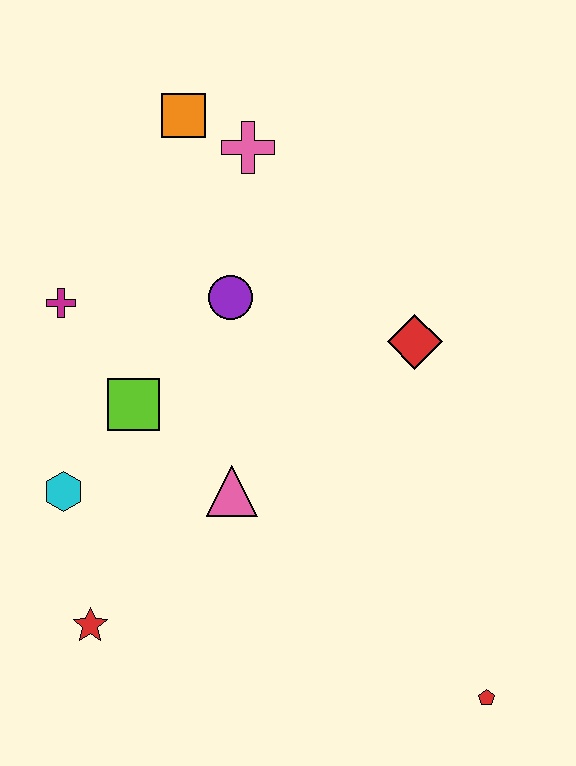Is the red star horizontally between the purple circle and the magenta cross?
Yes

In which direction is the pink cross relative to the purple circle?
The pink cross is above the purple circle.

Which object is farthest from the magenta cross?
The red pentagon is farthest from the magenta cross.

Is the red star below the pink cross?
Yes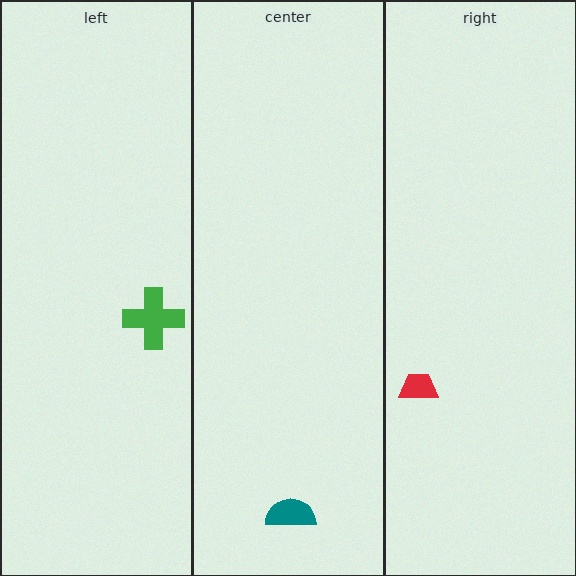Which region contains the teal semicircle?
The center region.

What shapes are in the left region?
The green cross.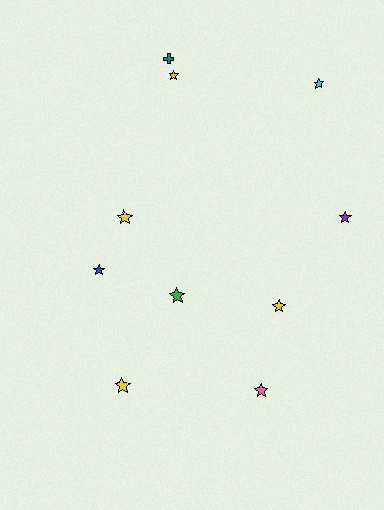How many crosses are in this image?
There is 1 cross.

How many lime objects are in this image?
There are no lime objects.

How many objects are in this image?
There are 10 objects.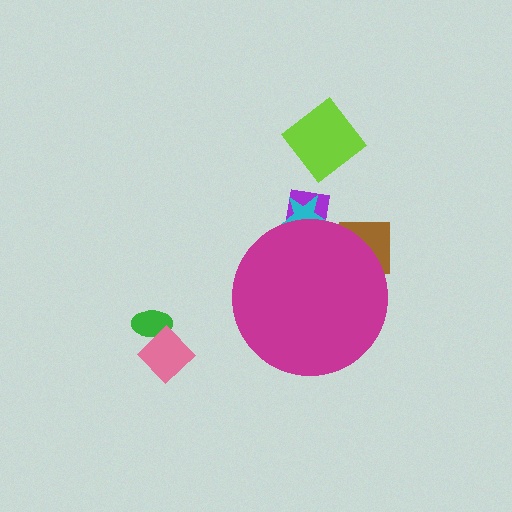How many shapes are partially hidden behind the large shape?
3 shapes are partially hidden.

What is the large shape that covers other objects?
A magenta circle.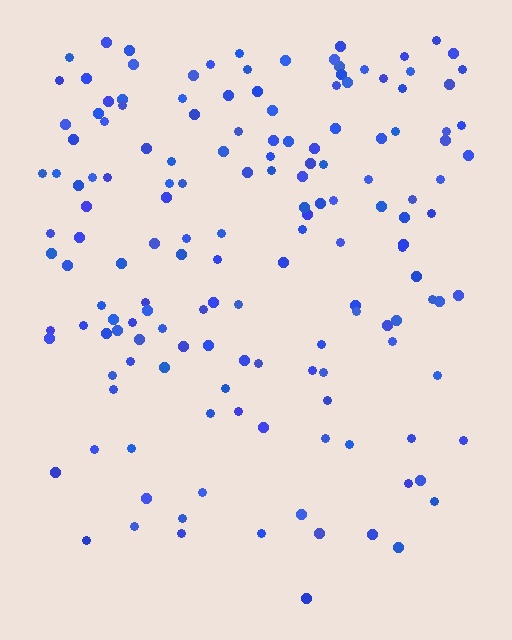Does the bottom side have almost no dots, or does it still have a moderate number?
Still a moderate number, just noticeably fewer than the top.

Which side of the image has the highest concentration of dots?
The top.